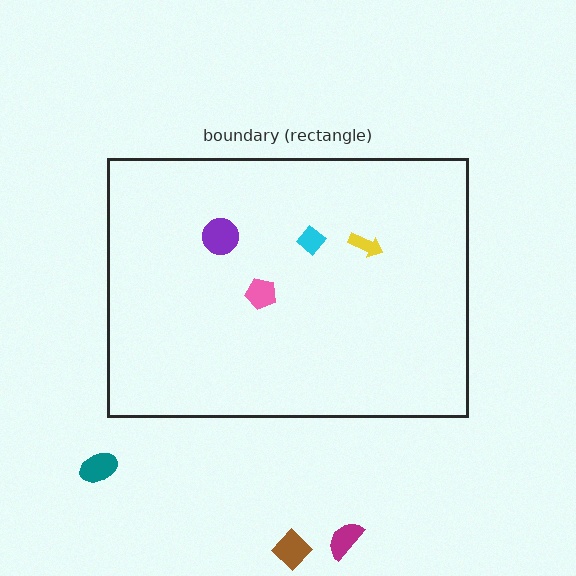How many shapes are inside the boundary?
4 inside, 3 outside.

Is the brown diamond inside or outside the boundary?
Outside.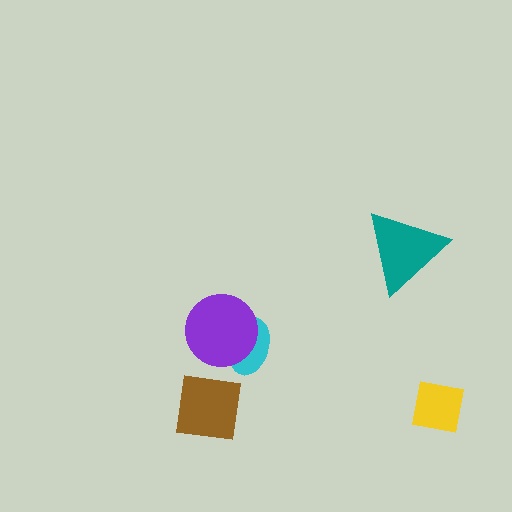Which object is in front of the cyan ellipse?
The purple circle is in front of the cyan ellipse.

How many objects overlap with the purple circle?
1 object overlaps with the purple circle.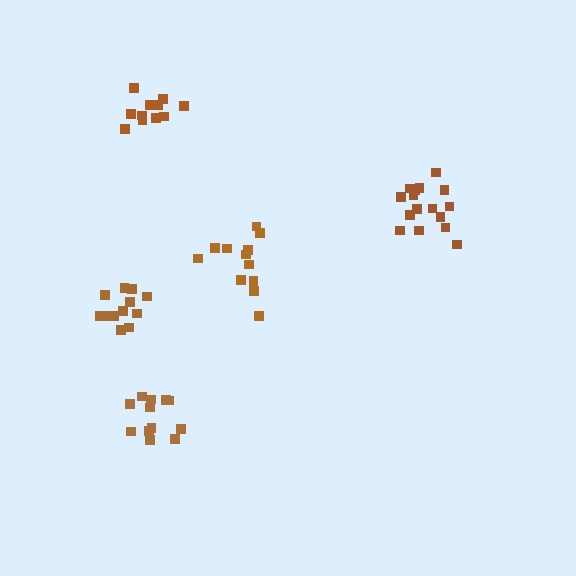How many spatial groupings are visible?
There are 5 spatial groupings.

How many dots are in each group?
Group 1: 12 dots, Group 2: 12 dots, Group 3: 11 dots, Group 4: 16 dots, Group 5: 12 dots (63 total).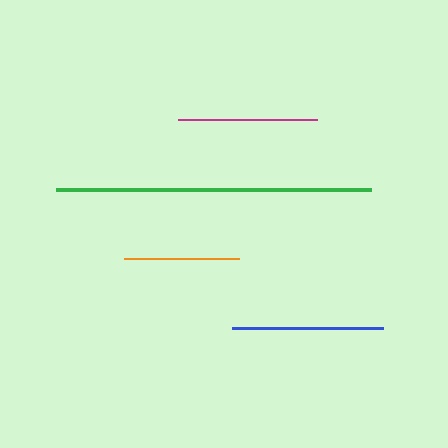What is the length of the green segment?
The green segment is approximately 315 pixels long.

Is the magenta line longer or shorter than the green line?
The green line is longer than the magenta line.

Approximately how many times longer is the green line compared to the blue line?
The green line is approximately 2.1 times the length of the blue line.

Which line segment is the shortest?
The orange line is the shortest at approximately 115 pixels.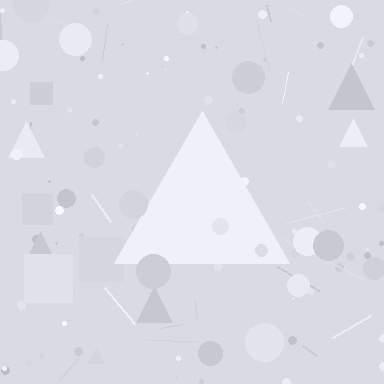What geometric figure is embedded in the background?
A triangle is embedded in the background.